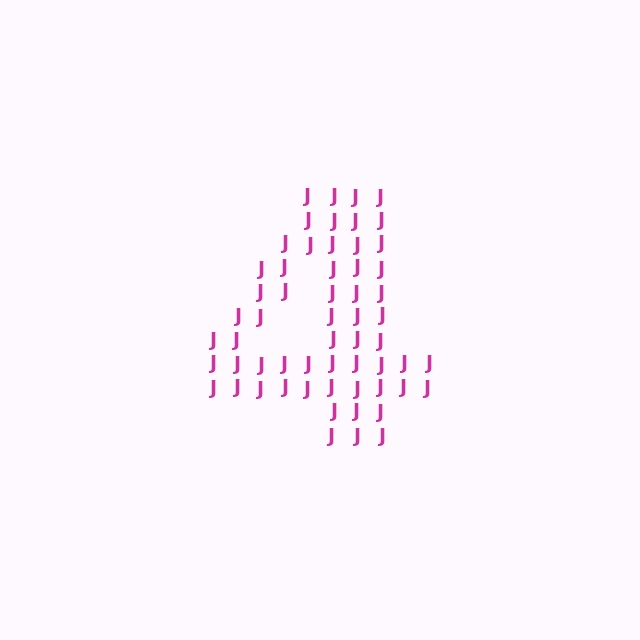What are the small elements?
The small elements are letter J's.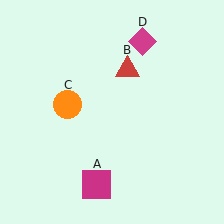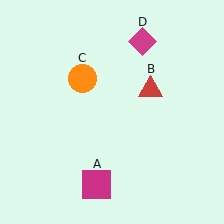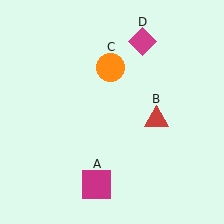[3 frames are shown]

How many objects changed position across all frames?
2 objects changed position: red triangle (object B), orange circle (object C).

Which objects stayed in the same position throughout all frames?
Magenta square (object A) and magenta diamond (object D) remained stationary.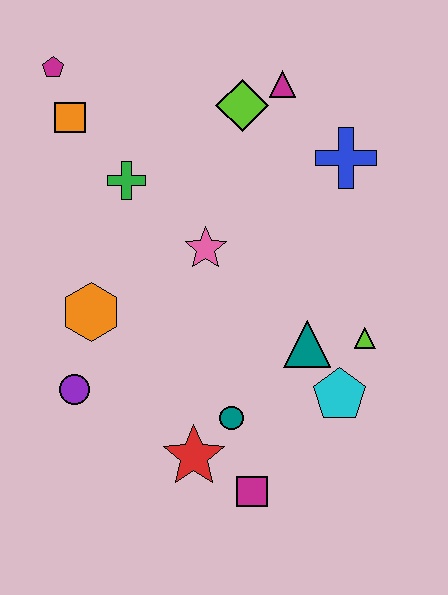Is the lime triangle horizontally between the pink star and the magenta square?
No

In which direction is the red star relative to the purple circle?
The red star is to the right of the purple circle.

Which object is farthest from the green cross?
The magenta square is farthest from the green cross.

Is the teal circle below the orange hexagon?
Yes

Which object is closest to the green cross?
The orange square is closest to the green cross.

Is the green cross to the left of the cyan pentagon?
Yes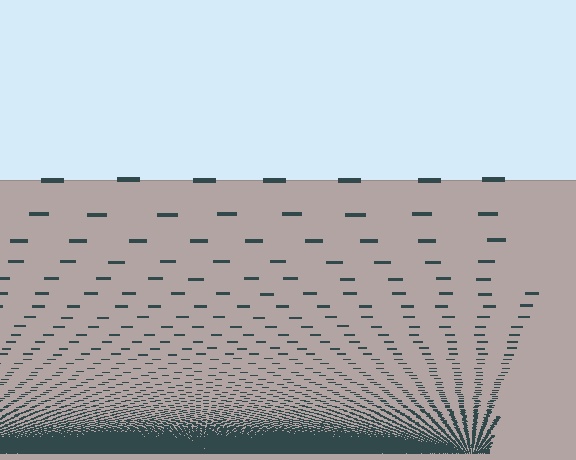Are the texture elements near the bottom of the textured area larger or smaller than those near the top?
Smaller. The gradient is inverted — elements near the bottom are smaller and denser.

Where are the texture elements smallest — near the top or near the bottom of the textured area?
Near the bottom.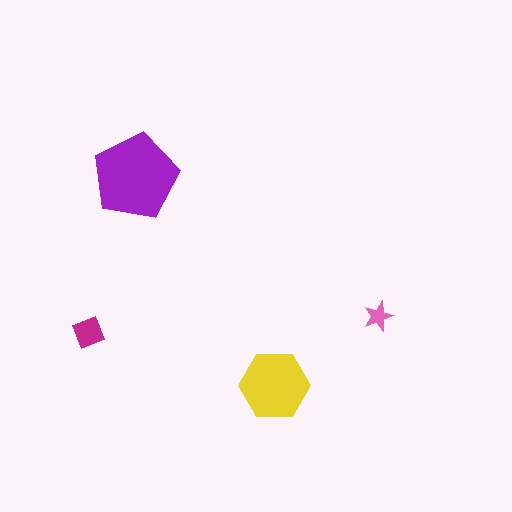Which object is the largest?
The purple pentagon.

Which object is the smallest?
The pink star.